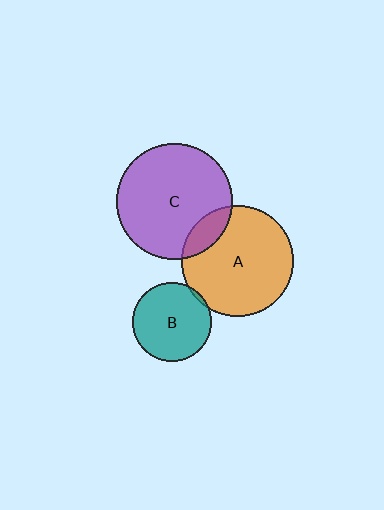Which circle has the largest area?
Circle C (purple).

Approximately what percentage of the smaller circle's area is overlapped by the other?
Approximately 15%.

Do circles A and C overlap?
Yes.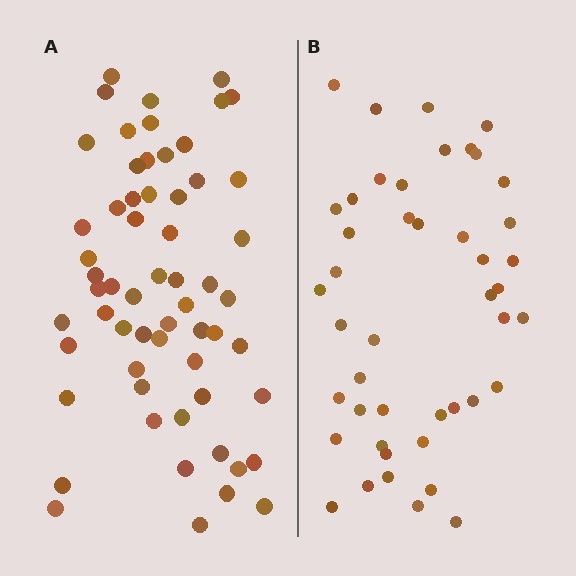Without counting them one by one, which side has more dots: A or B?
Region A (the left region) has more dots.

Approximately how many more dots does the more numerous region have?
Region A has approximately 15 more dots than region B.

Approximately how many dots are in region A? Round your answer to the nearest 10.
About 60 dots.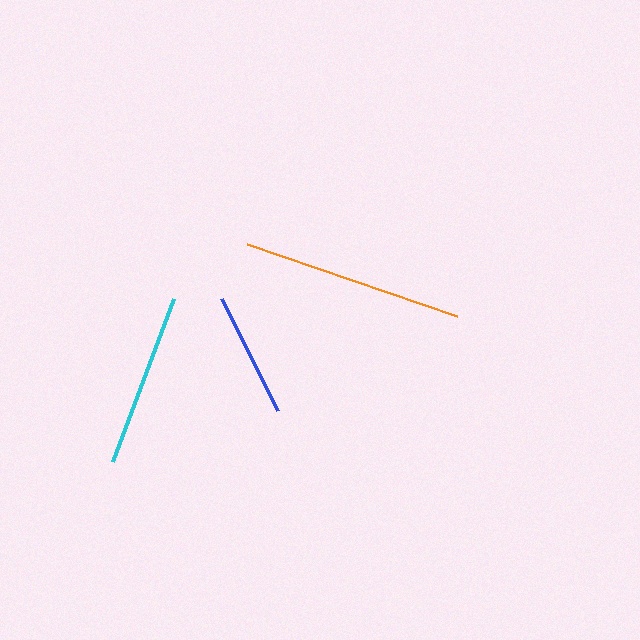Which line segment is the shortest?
The blue line is the shortest at approximately 125 pixels.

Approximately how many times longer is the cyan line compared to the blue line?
The cyan line is approximately 1.4 times the length of the blue line.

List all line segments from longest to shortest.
From longest to shortest: orange, cyan, blue.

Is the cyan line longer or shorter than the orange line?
The orange line is longer than the cyan line.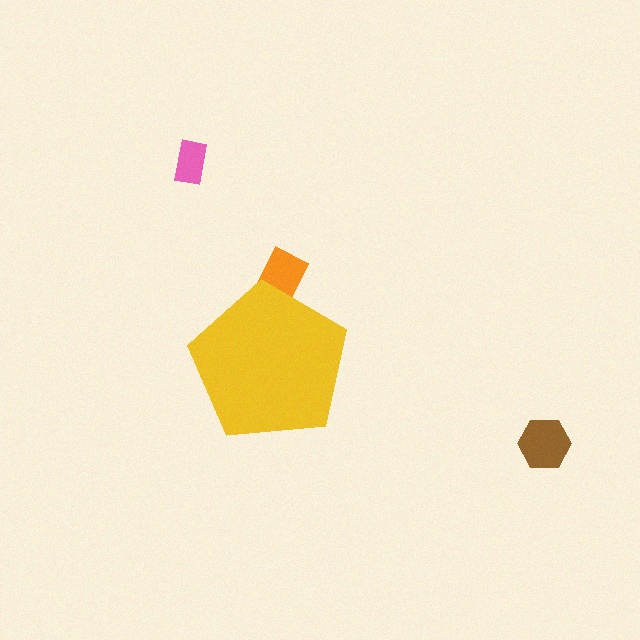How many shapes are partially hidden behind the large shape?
1 shape is partially hidden.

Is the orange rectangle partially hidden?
Yes, the orange rectangle is partially hidden behind the yellow pentagon.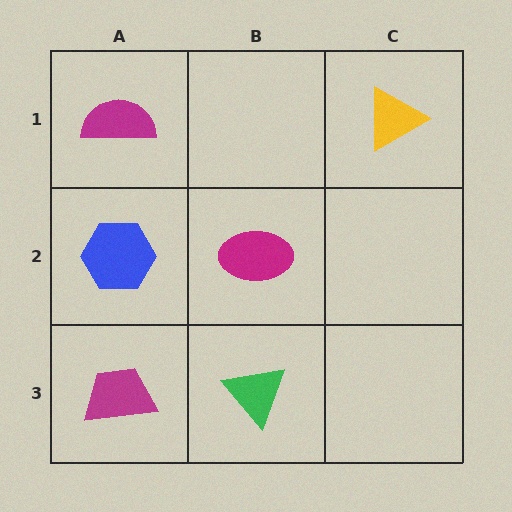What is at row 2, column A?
A blue hexagon.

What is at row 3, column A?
A magenta trapezoid.